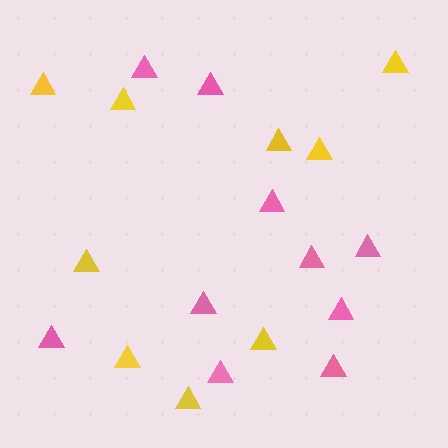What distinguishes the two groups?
There are 2 groups: one group of yellow triangles (9) and one group of pink triangles (10).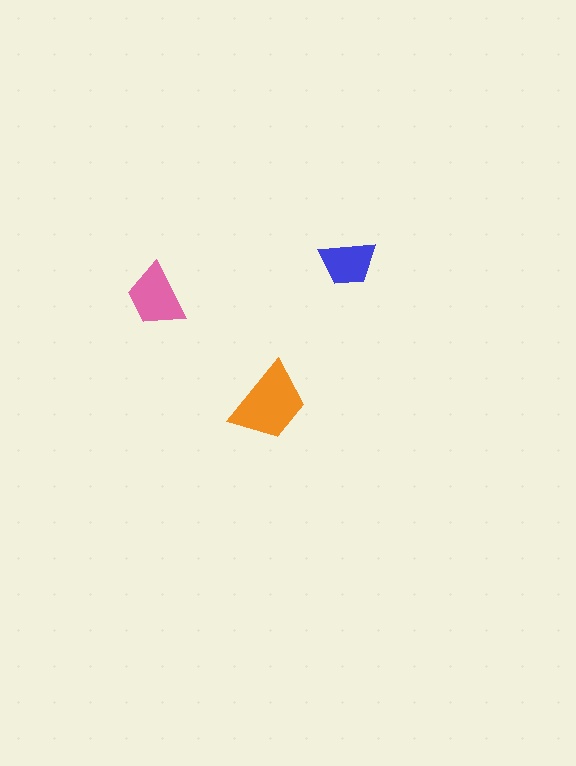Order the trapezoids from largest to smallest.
the orange one, the pink one, the blue one.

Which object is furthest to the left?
The pink trapezoid is leftmost.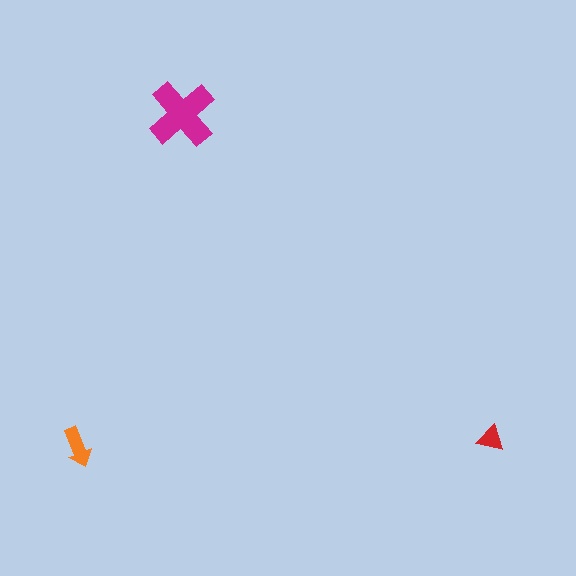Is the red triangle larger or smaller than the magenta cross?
Smaller.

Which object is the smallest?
The red triangle.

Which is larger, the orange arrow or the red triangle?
The orange arrow.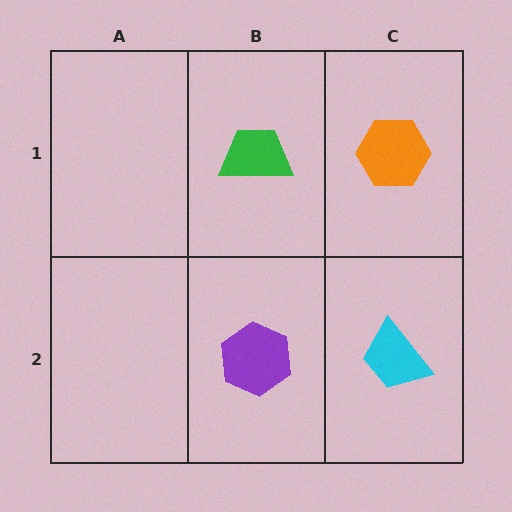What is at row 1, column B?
A green trapezoid.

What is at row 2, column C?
A cyan trapezoid.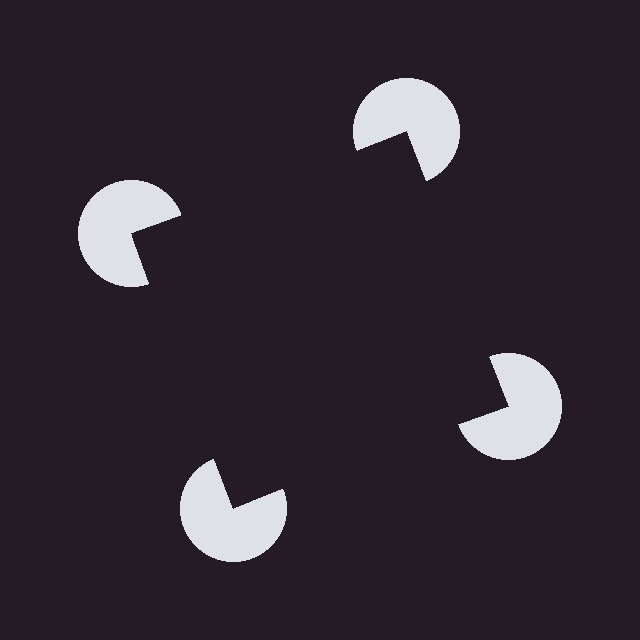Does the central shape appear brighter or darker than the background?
It typically appears slightly darker than the background, even though no actual brightness change is drawn.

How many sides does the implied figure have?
4 sides.